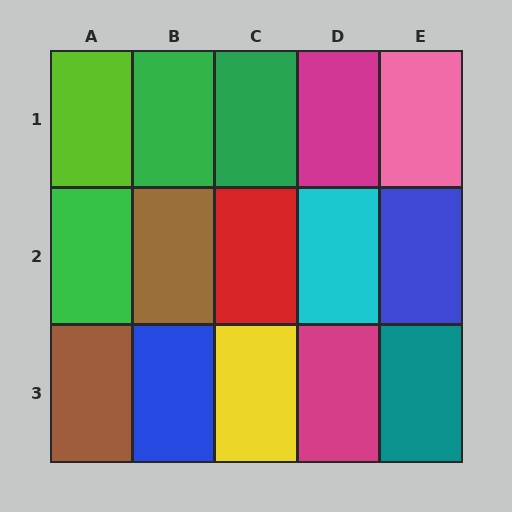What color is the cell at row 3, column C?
Yellow.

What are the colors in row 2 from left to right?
Green, brown, red, cyan, blue.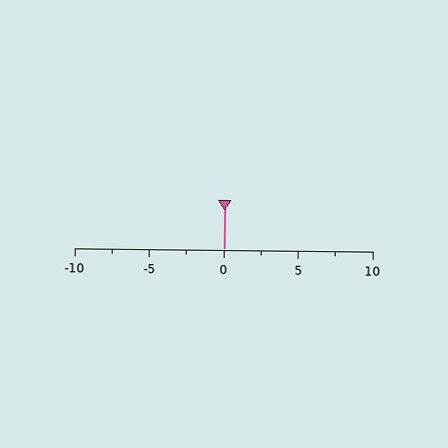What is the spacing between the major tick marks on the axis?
The major ticks are spaced 5 apart.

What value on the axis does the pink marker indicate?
The marker indicates approximately 0.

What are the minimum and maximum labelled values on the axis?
The axis runs from -10 to 10.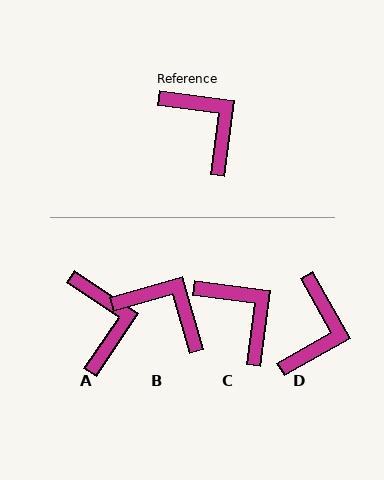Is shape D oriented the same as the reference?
No, it is off by about 53 degrees.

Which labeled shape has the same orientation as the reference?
C.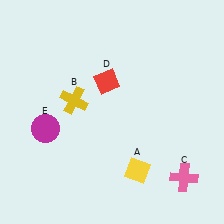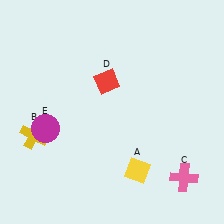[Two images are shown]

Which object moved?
The yellow cross (B) moved left.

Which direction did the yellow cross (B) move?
The yellow cross (B) moved left.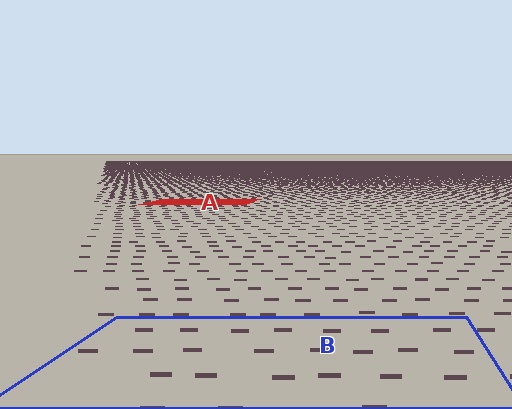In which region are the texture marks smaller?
The texture marks are smaller in region A, because it is farther away.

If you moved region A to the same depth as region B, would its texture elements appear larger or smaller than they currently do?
They would appear larger. At a closer depth, the same texture elements are projected at a bigger on-screen size.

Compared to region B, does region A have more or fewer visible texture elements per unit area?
Region A has more texture elements per unit area — they are packed more densely because it is farther away.